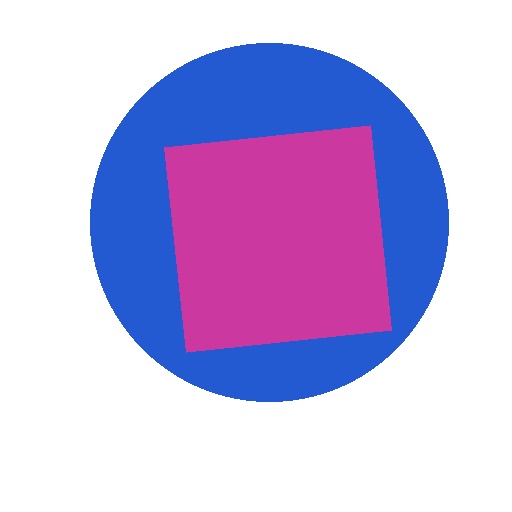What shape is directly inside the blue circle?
The magenta square.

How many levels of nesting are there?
2.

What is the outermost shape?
The blue circle.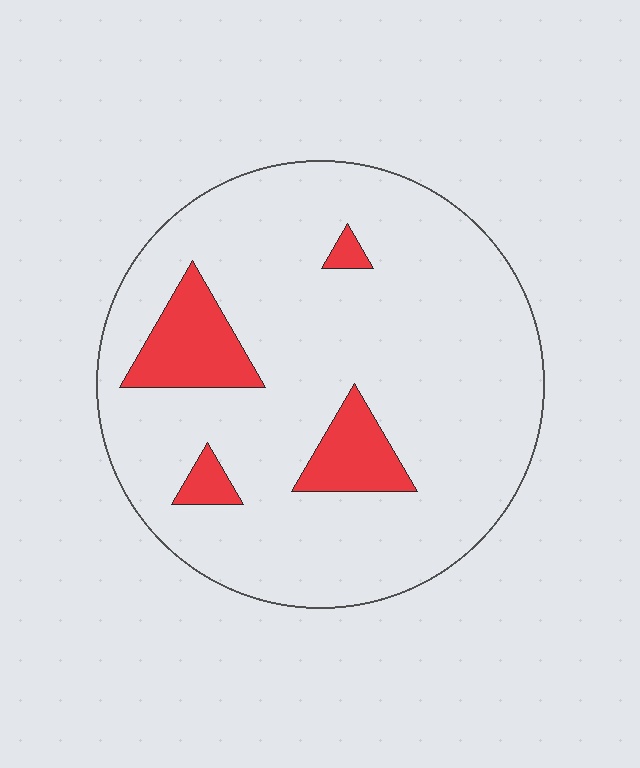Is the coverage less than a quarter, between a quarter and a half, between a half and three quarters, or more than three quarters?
Less than a quarter.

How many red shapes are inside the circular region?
4.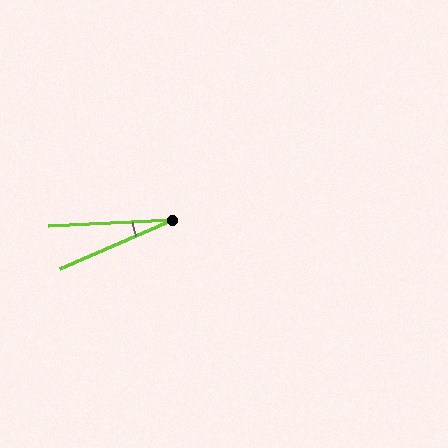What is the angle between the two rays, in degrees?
Approximately 21 degrees.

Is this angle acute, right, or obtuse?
It is acute.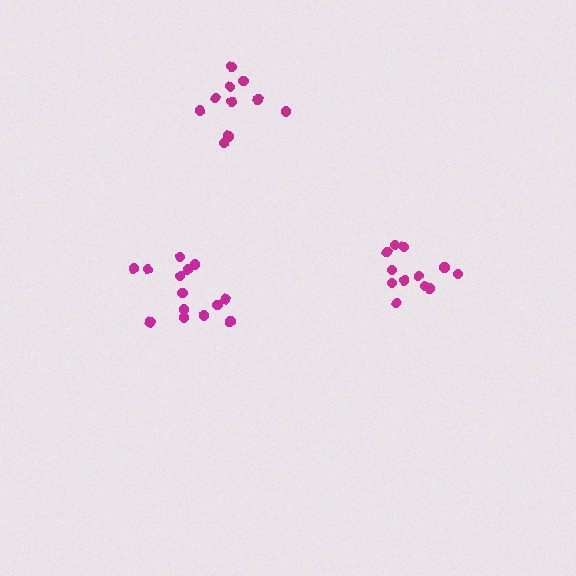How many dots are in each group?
Group 1: 14 dots, Group 2: 10 dots, Group 3: 12 dots (36 total).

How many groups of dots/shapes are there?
There are 3 groups.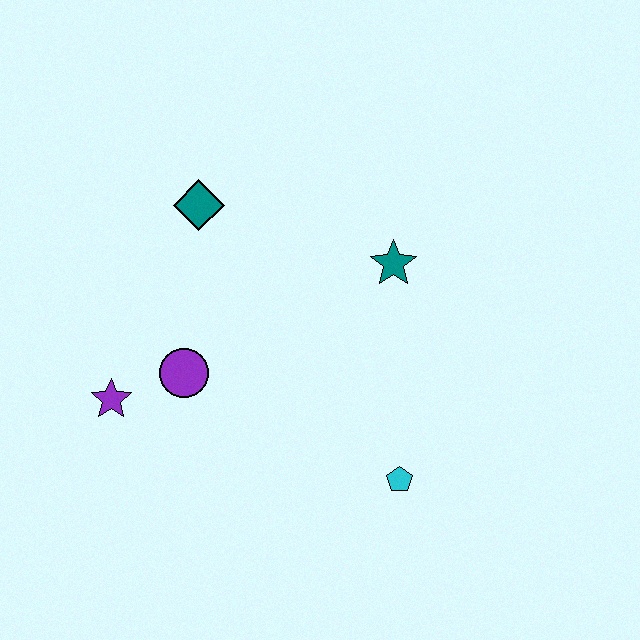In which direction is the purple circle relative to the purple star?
The purple circle is to the right of the purple star.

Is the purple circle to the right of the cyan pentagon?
No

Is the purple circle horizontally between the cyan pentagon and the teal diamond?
No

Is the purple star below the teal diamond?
Yes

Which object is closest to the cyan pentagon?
The teal star is closest to the cyan pentagon.